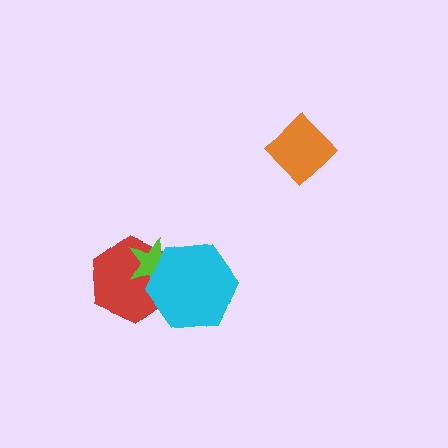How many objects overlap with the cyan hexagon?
2 objects overlap with the cyan hexagon.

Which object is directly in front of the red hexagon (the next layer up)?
The lime star is directly in front of the red hexagon.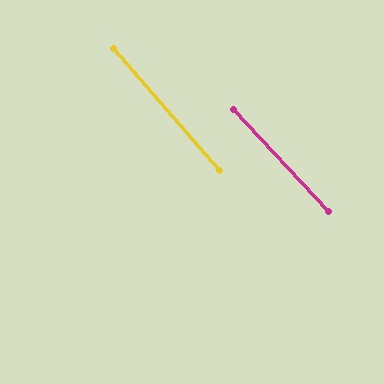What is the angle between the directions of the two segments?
Approximately 2 degrees.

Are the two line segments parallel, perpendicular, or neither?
Parallel — their directions differ by only 1.6°.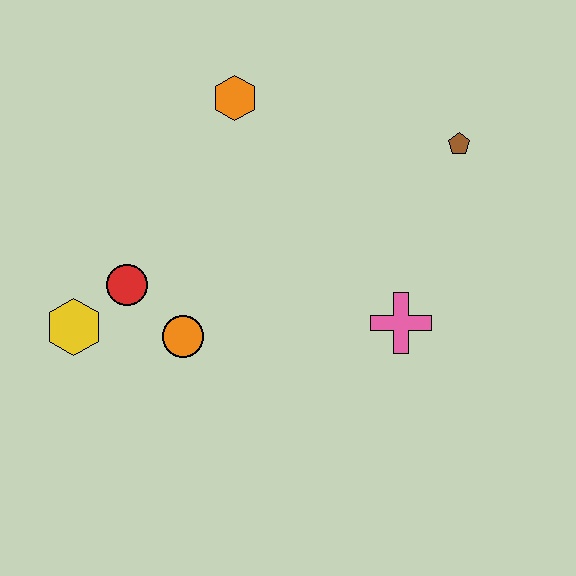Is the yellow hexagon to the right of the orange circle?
No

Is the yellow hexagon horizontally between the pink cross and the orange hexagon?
No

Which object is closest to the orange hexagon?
The red circle is closest to the orange hexagon.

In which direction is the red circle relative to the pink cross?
The red circle is to the left of the pink cross.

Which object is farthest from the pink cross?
The yellow hexagon is farthest from the pink cross.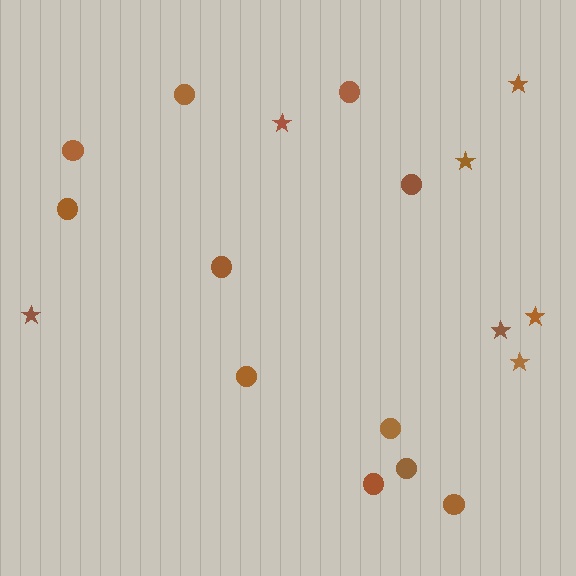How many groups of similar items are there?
There are 2 groups: one group of stars (7) and one group of circles (11).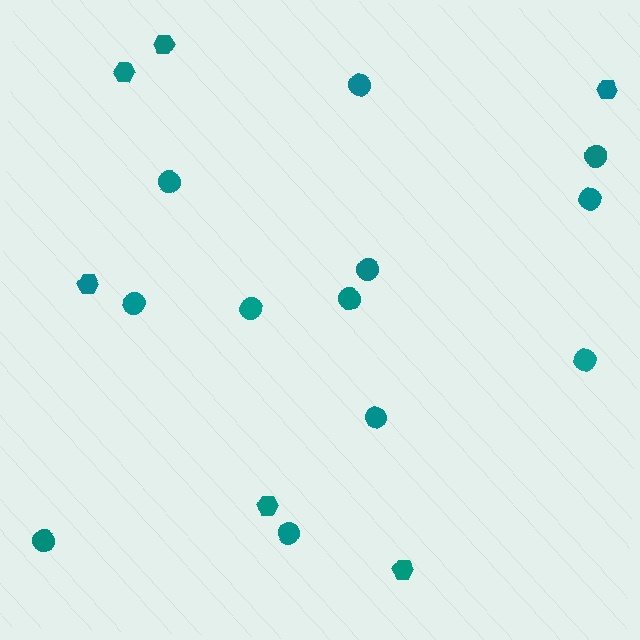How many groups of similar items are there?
There are 2 groups: one group of hexagons (6) and one group of circles (12).